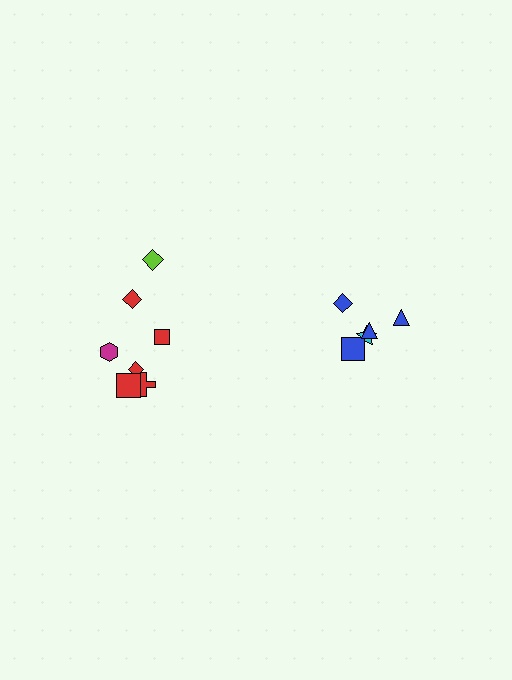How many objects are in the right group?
There are 5 objects.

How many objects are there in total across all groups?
There are 12 objects.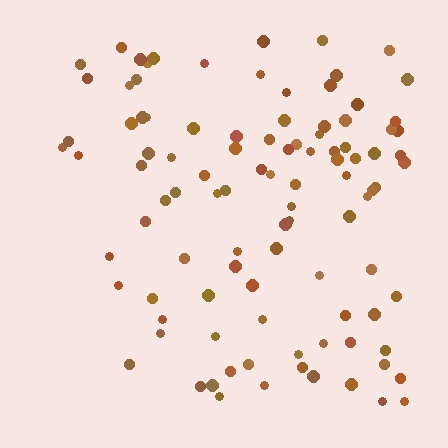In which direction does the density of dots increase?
From left to right, with the right side densest.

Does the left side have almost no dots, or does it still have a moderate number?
Still a moderate number, just noticeably fewer than the right.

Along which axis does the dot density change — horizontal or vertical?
Horizontal.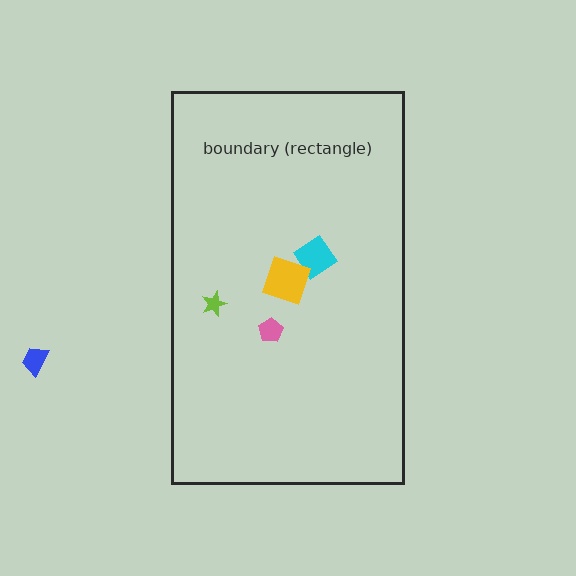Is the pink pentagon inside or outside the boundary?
Inside.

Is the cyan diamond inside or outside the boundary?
Inside.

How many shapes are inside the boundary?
4 inside, 1 outside.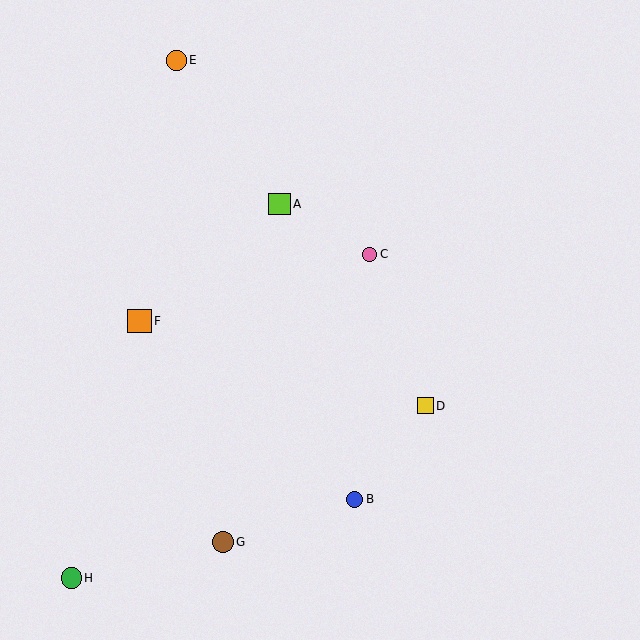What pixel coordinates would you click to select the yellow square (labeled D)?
Click at (425, 406) to select the yellow square D.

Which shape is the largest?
The orange square (labeled F) is the largest.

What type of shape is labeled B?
Shape B is a blue circle.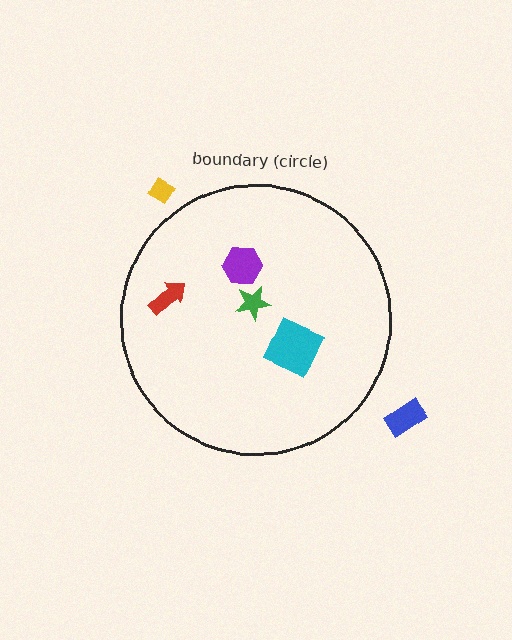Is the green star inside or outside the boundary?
Inside.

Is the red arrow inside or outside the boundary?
Inside.